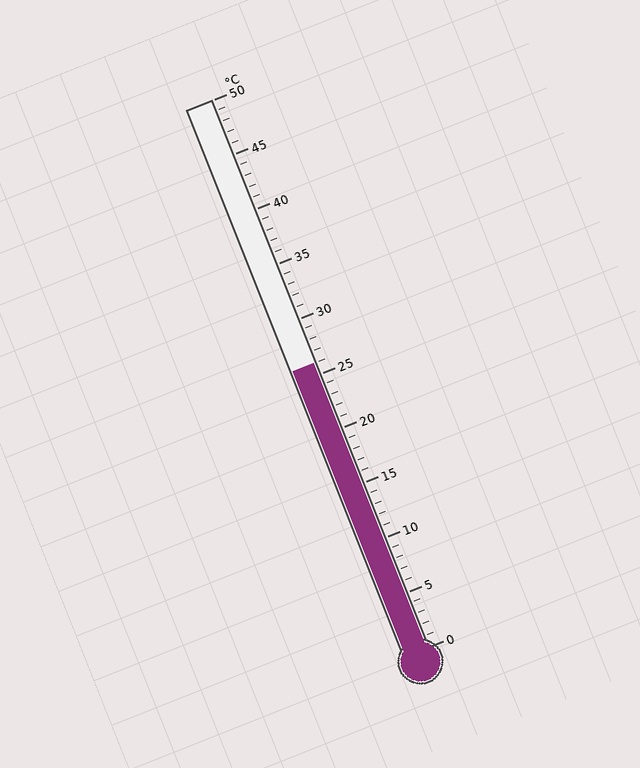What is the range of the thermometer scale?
The thermometer scale ranges from 0°C to 50°C.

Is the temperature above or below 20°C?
The temperature is above 20°C.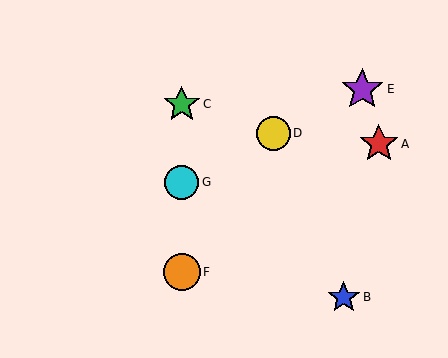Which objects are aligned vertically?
Objects C, F, G are aligned vertically.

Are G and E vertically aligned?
No, G is at x≈182 and E is at x≈362.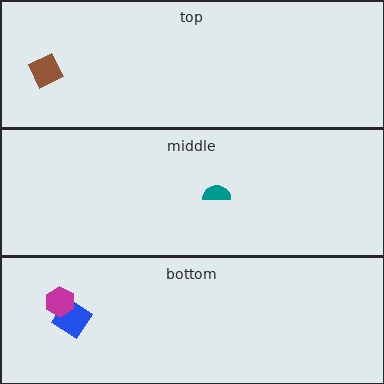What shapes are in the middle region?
The teal semicircle.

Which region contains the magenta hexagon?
The bottom region.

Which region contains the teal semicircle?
The middle region.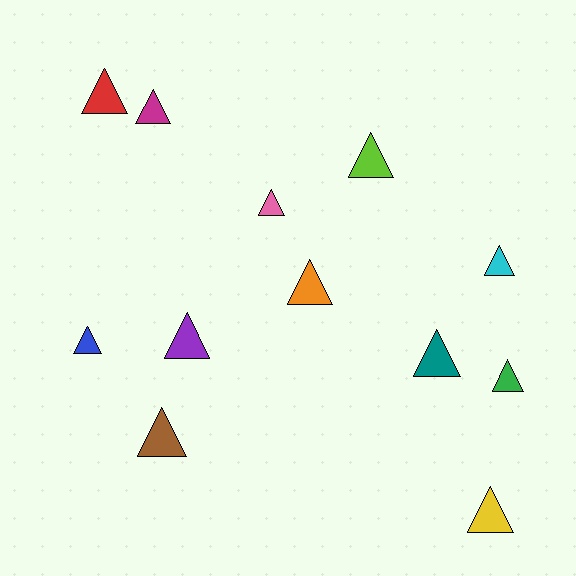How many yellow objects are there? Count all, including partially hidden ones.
There is 1 yellow object.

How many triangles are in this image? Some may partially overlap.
There are 12 triangles.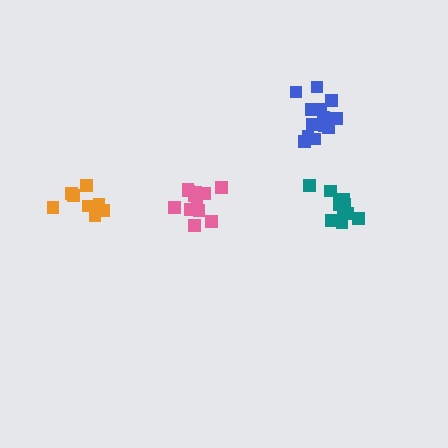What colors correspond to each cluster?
The clusters are colored: pink, orange, teal, blue.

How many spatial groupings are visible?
There are 4 spatial groupings.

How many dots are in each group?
Group 1: 12 dots, Group 2: 9 dots, Group 3: 11 dots, Group 4: 14 dots (46 total).